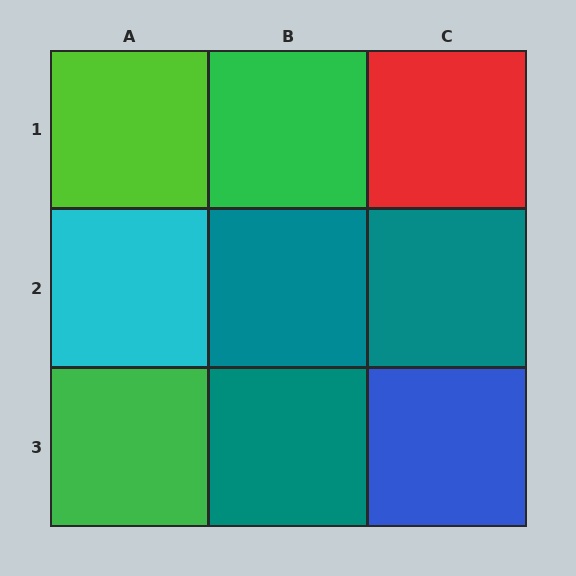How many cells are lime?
1 cell is lime.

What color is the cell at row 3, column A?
Green.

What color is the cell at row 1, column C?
Red.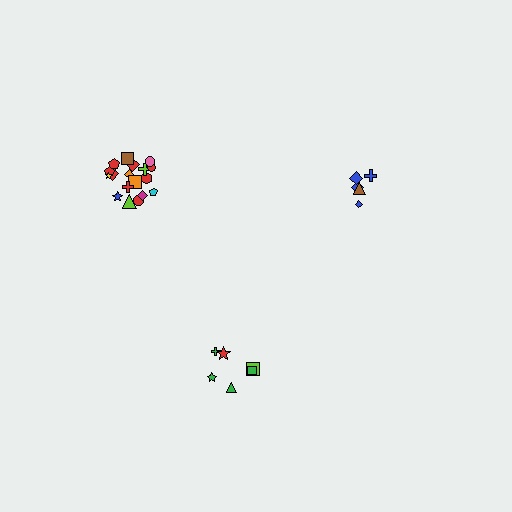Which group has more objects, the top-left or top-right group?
The top-left group.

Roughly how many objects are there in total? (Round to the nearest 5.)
Roughly 30 objects in total.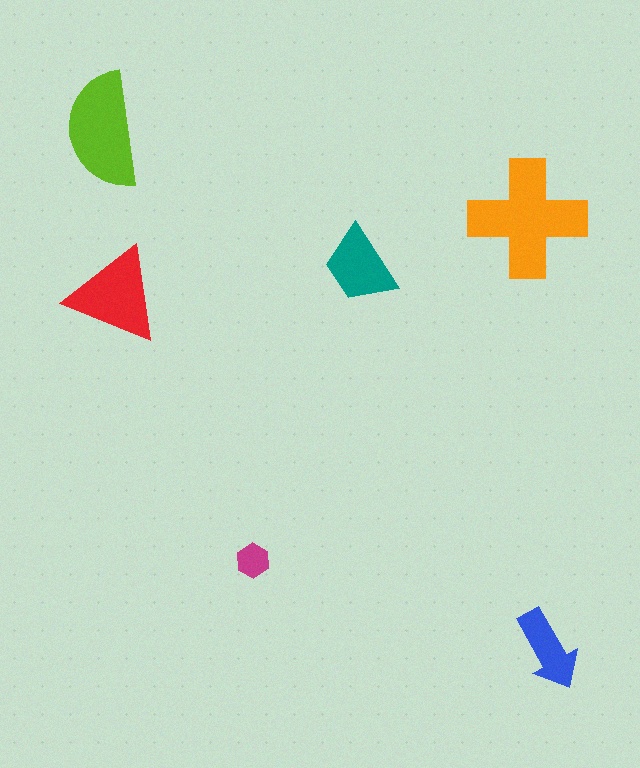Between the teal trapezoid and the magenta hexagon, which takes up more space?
The teal trapezoid.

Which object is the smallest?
The magenta hexagon.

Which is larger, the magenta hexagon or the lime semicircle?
The lime semicircle.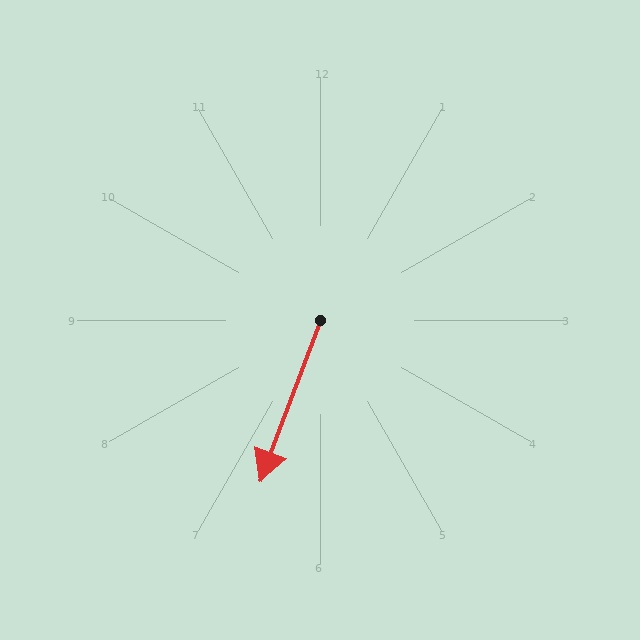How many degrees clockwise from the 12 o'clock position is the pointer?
Approximately 201 degrees.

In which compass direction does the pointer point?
South.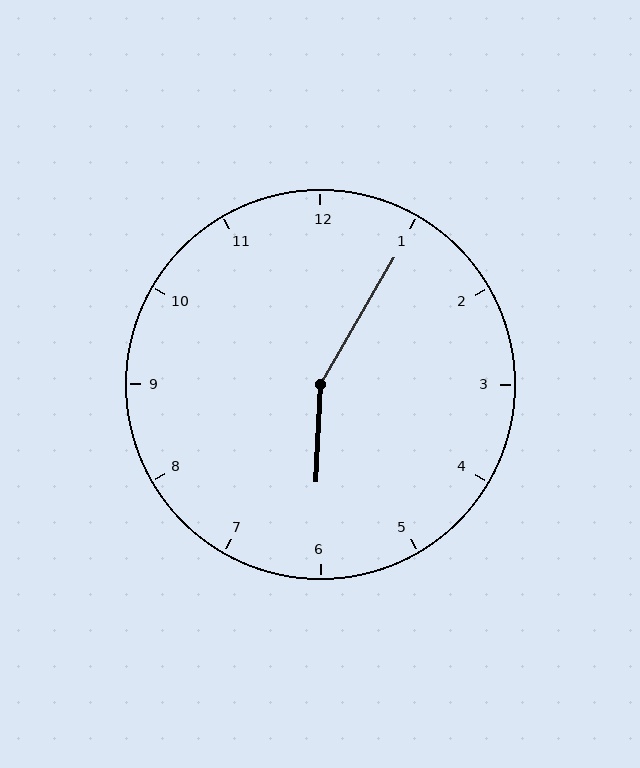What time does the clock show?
6:05.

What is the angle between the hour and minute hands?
Approximately 152 degrees.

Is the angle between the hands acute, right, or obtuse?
It is obtuse.